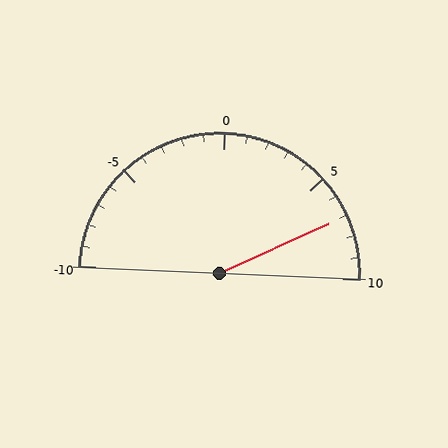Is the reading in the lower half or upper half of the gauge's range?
The reading is in the upper half of the range (-10 to 10).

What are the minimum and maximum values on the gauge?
The gauge ranges from -10 to 10.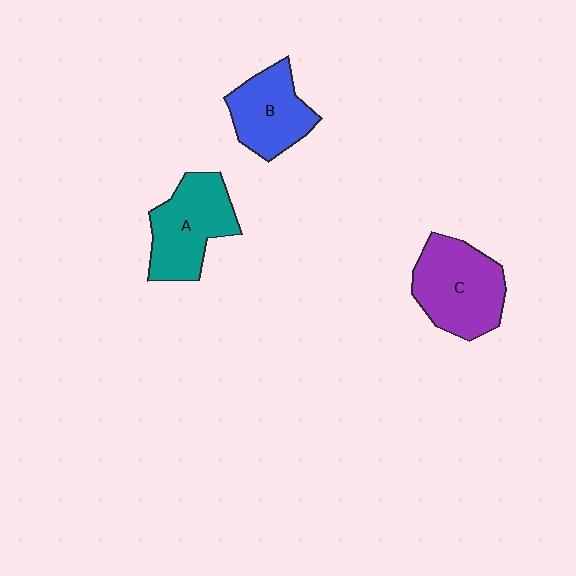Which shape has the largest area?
Shape C (purple).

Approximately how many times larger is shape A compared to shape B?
Approximately 1.2 times.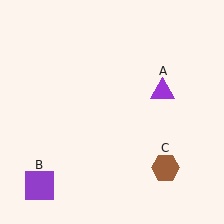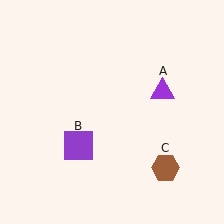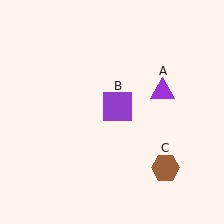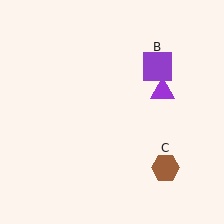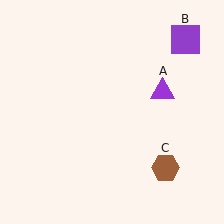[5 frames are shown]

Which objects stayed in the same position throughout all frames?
Purple triangle (object A) and brown hexagon (object C) remained stationary.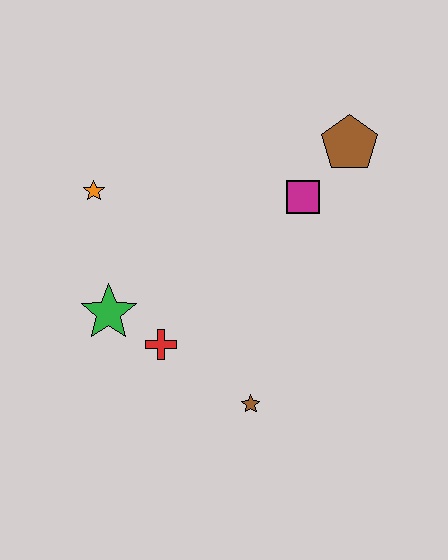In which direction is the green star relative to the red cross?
The green star is to the left of the red cross.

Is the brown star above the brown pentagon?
No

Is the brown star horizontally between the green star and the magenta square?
Yes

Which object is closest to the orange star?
The green star is closest to the orange star.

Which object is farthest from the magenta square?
The green star is farthest from the magenta square.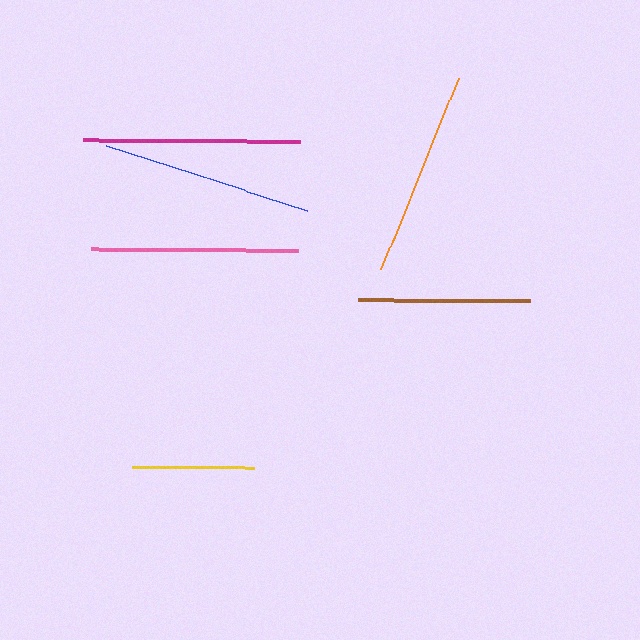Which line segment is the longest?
The magenta line is the longest at approximately 217 pixels.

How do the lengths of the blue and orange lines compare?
The blue and orange lines are approximately the same length.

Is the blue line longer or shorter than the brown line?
The blue line is longer than the brown line.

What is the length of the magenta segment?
The magenta segment is approximately 217 pixels long.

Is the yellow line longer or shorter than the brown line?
The brown line is longer than the yellow line.